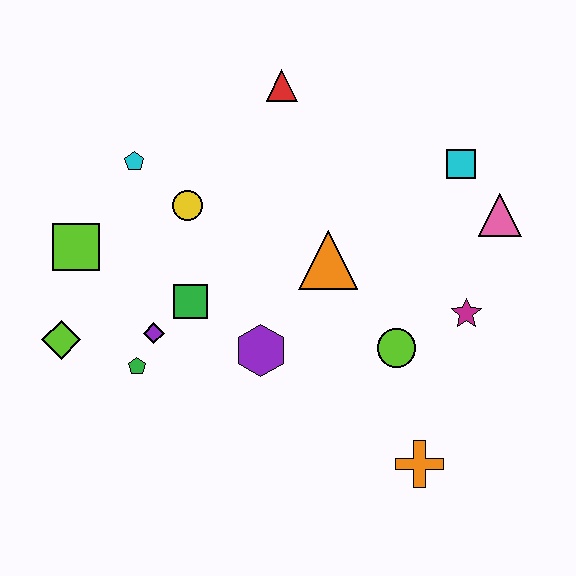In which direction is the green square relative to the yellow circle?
The green square is below the yellow circle.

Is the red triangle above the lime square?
Yes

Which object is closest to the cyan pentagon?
The yellow circle is closest to the cyan pentagon.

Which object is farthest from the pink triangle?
The lime diamond is farthest from the pink triangle.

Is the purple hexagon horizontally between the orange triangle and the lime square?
Yes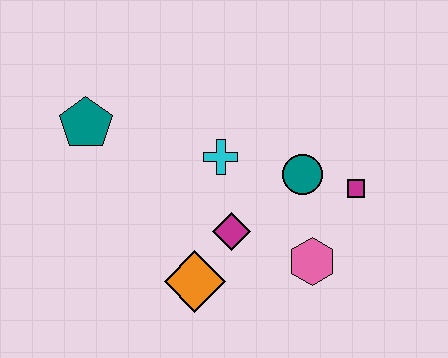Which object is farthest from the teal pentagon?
The magenta square is farthest from the teal pentagon.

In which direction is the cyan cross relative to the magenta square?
The cyan cross is to the left of the magenta square.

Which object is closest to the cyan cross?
The magenta diamond is closest to the cyan cross.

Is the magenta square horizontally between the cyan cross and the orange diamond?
No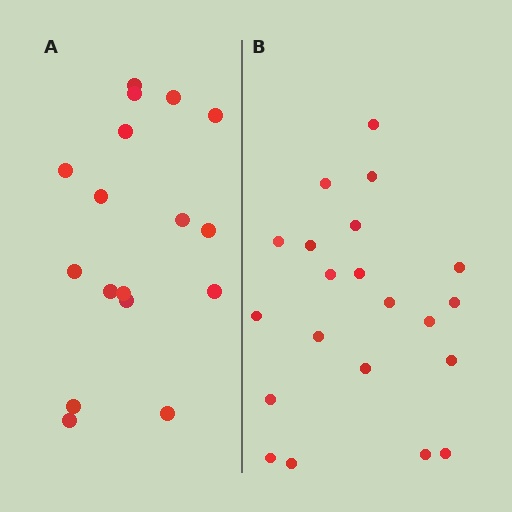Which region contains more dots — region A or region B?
Region B (the right region) has more dots.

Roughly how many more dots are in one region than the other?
Region B has about 4 more dots than region A.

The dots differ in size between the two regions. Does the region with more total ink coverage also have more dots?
No. Region A has more total ink coverage because its dots are larger, but region B actually contains more individual dots. Total area can be misleading — the number of items is what matters here.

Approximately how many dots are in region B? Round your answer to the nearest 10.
About 20 dots. (The exact count is 21, which rounds to 20.)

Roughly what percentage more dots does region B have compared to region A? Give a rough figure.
About 25% more.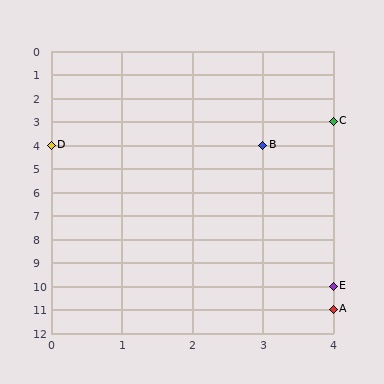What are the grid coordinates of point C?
Point C is at grid coordinates (4, 3).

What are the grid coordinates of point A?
Point A is at grid coordinates (4, 11).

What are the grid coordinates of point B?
Point B is at grid coordinates (3, 4).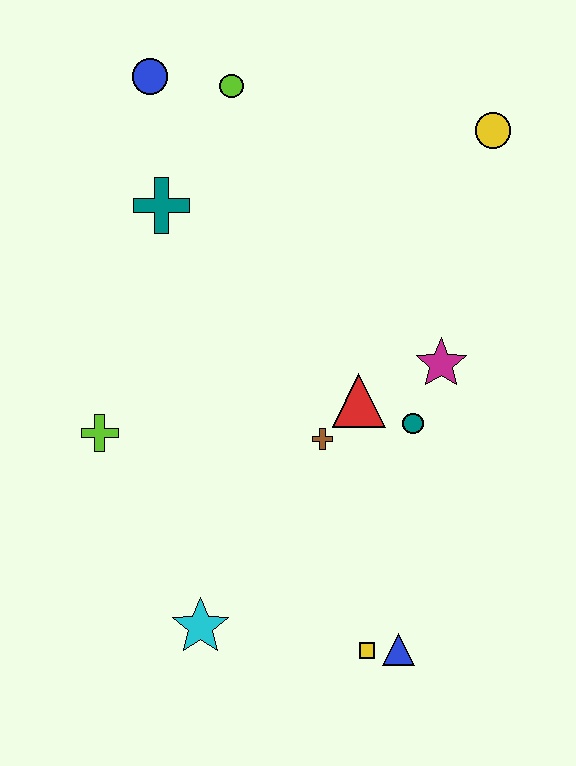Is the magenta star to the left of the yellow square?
No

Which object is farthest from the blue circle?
The blue triangle is farthest from the blue circle.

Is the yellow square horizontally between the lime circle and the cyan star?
No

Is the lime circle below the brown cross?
No